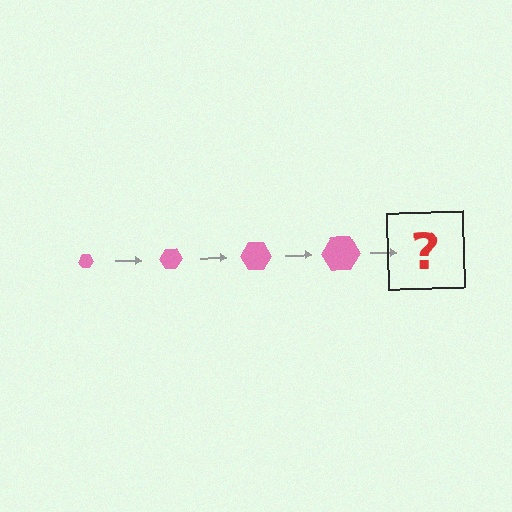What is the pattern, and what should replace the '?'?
The pattern is that the hexagon gets progressively larger each step. The '?' should be a pink hexagon, larger than the previous one.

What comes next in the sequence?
The next element should be a pink hexagon, larger than the previous one.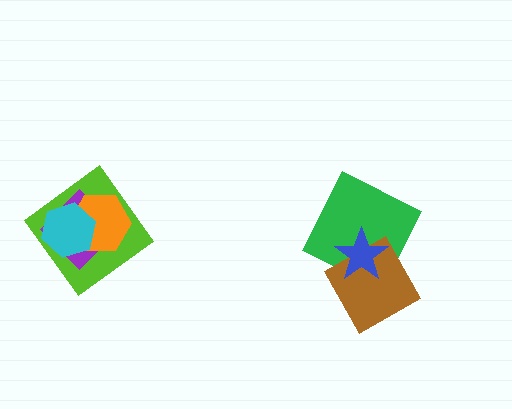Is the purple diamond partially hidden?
Yes, it is partially covered by another shape.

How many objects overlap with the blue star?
2 objects overlap with the blue star.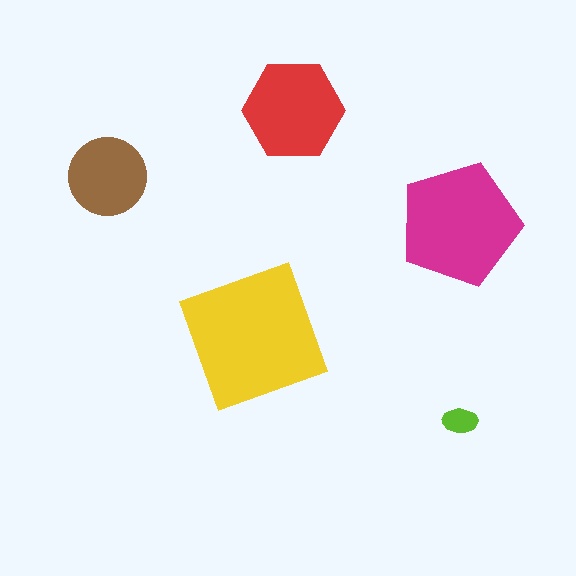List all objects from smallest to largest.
The lime ellipse, the brown circle, the red hexagon, the magenta pentagon, the yellow square.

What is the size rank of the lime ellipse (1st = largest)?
5th.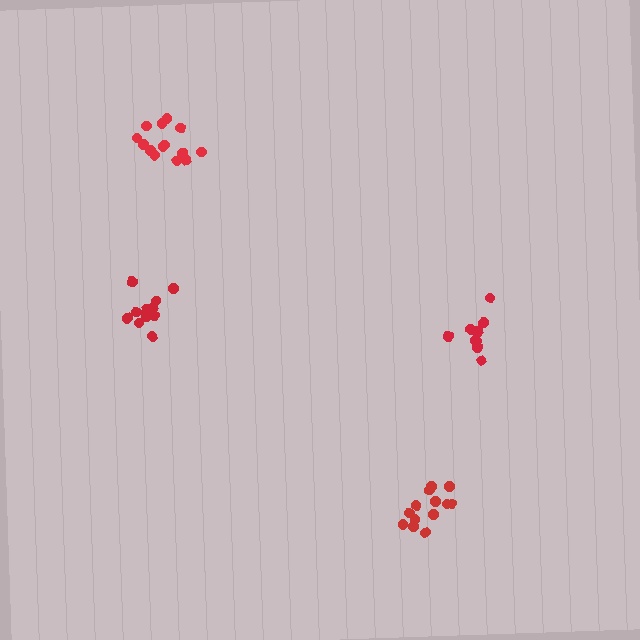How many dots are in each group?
Group 1: 14 dots, Group 2: 9 dots, Group 3: 13 dots, Group 4: 13 dots (49 total).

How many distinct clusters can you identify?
There are 4 distinct clusters.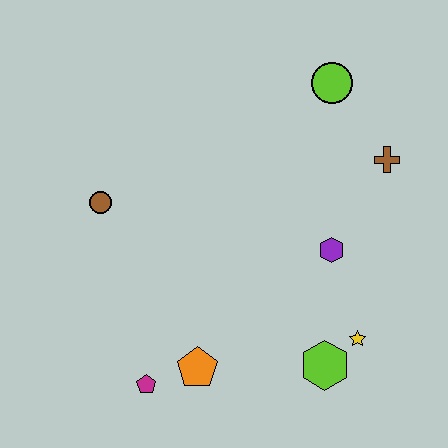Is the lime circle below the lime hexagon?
No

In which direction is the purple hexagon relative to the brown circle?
The purple hexagon is to the right of the brown circle.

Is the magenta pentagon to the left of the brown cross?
Yes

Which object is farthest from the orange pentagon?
The lime circle is farthest from the orange pentagon.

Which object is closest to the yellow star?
The lime hexagon is closest to the yellow star.